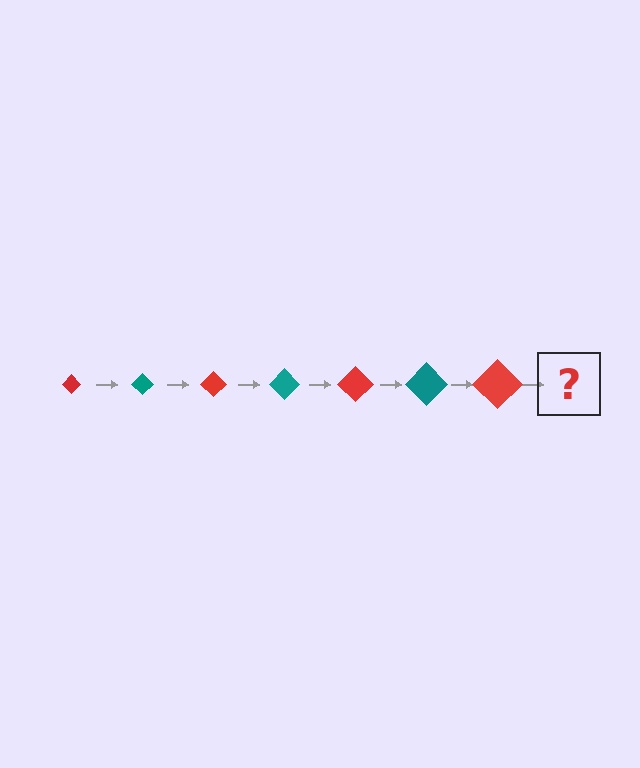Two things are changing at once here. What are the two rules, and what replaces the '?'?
The two rules are that the diamond grows larger each step and the color cycles through red and teal. The '?' should be a teal diamond, larger than the previous one.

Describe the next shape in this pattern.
It should be a teal diamond, larger than the previous one.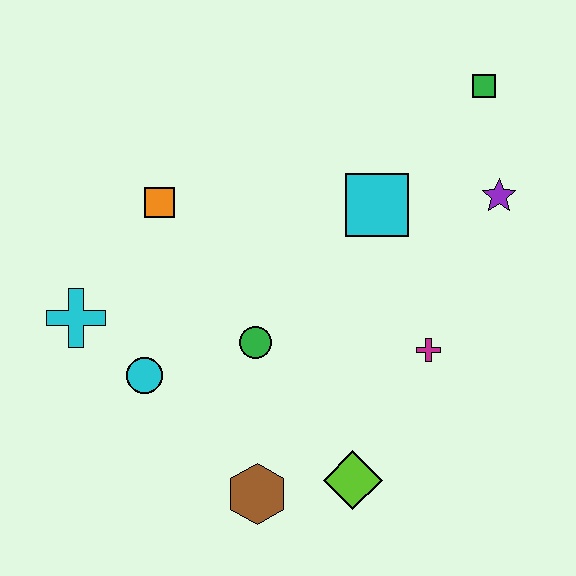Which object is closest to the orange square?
The cyan cross is closest to the orange square.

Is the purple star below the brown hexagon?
No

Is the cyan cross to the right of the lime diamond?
No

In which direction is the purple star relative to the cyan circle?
The purple star is to the right of the cyan circle.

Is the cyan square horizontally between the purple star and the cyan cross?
Yes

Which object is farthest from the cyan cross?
The green square is farthest from the cyan cross.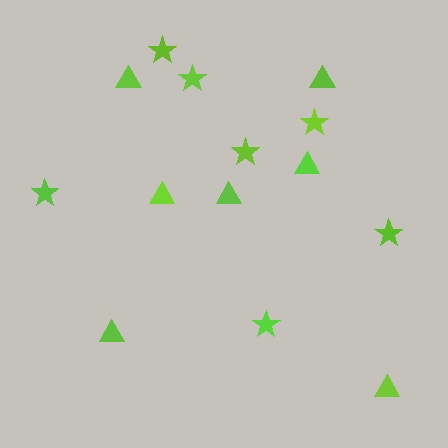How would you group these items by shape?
There are 2 groups: one group of triangles (7) and one group of stars (7).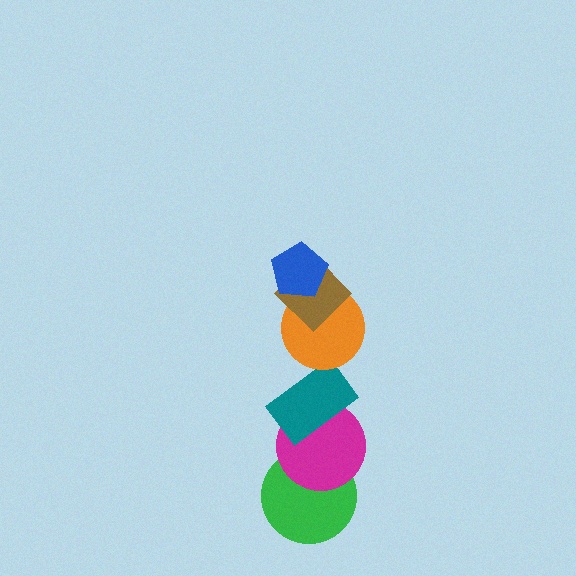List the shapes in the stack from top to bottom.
From top to bottom: the blue pentagon, the brown diamond, the orange circle, the teal rectangle, the magenta circle, the green circle.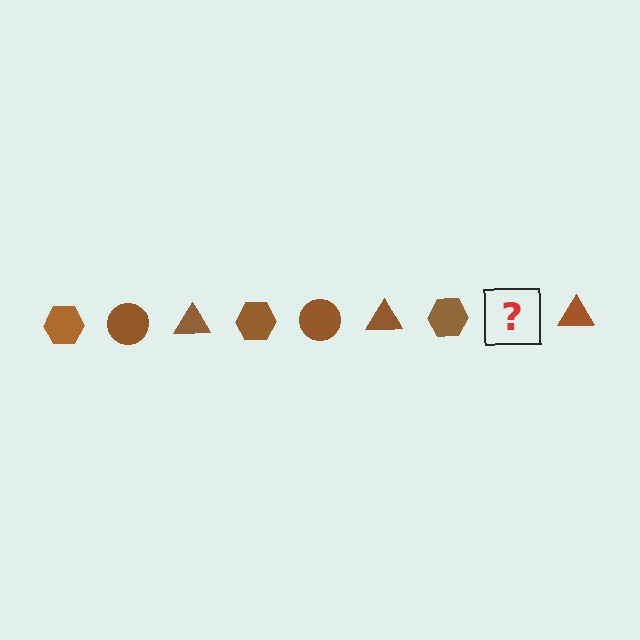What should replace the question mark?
The question mark should be replaced with a brown circle.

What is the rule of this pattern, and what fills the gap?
The rule is that the pattern cycles through hexagon, circle, triangle shapes in brown. The gap should be filled with a brown circle.